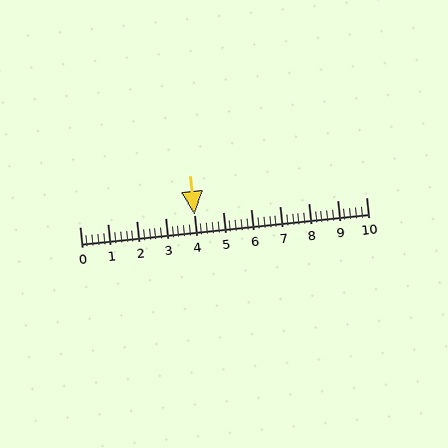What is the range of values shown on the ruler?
The ruler shows values from 0 to 10.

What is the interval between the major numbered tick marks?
The major tick marks are spaced 1 units apart.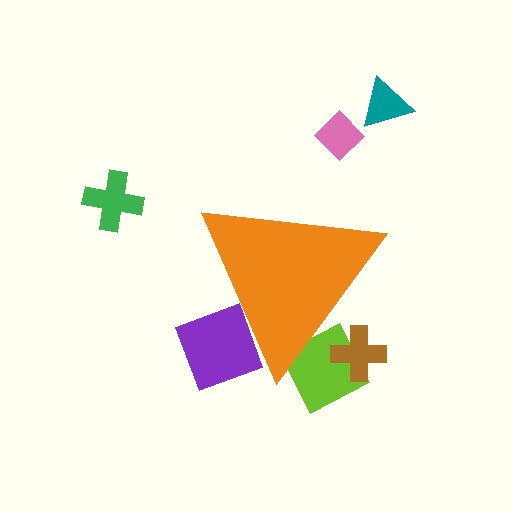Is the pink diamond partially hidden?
No, the pink diamond is fully visible.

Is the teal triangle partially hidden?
No, the teal triangle is fully visible.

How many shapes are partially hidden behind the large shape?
3 shapes are partially hidden.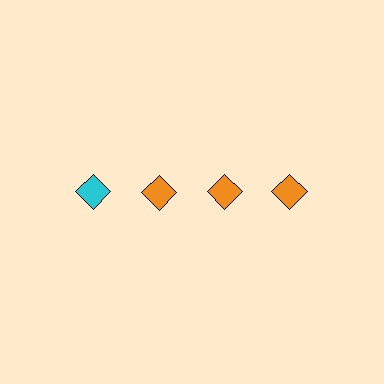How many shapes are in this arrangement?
There are 4 shapes arranged in a grid pattern.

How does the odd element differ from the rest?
It has a different color: cyan instead of orange.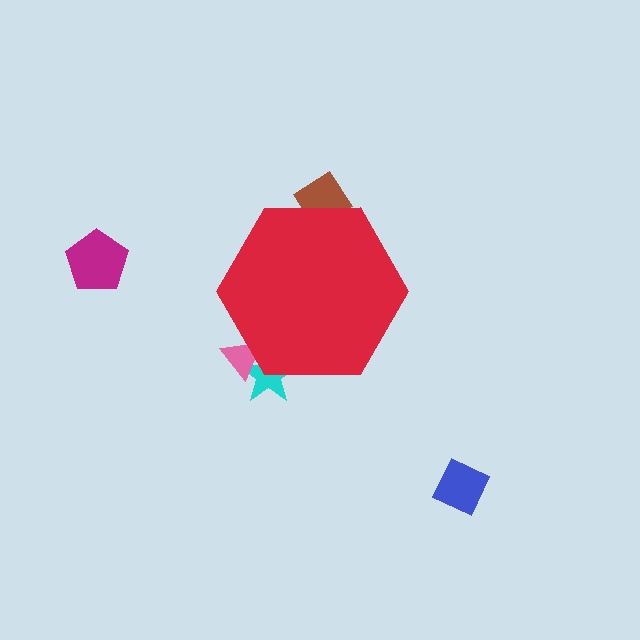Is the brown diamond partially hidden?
Yes, the brown diamond is partially hidden behind the red hexagon.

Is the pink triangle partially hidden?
Yes, the pink triangle is partially hidden behind the red hexagon.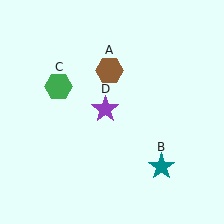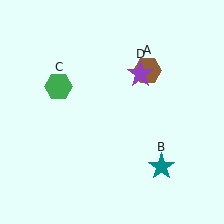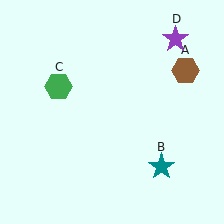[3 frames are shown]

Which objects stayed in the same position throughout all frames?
Teal star (object B) and green hexagon (object C) remained stationary.